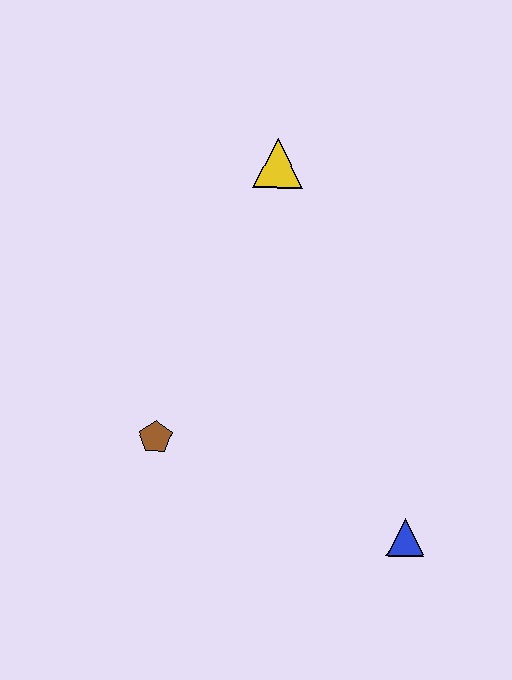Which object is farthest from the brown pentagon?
The yellow triangle is farthest from the brown pentagon.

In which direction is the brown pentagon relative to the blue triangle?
The brown pentagon is to the left of the blue triangle.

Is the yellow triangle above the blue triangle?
Yes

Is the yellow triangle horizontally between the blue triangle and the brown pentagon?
Yes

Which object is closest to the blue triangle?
The brown pentagon is closest to the blue triangle.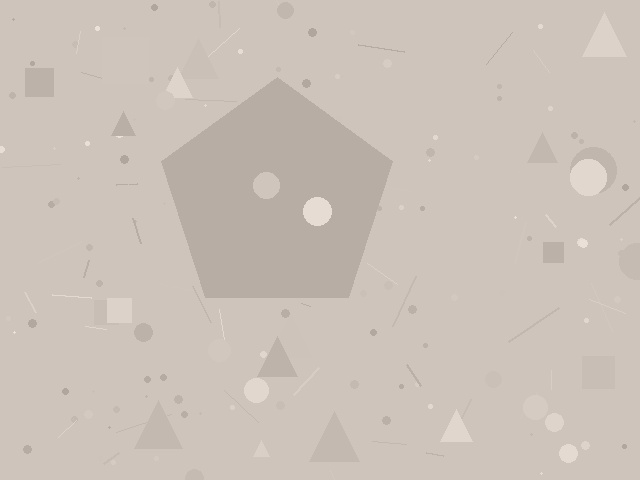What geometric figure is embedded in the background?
A pentagon is embedded in the background.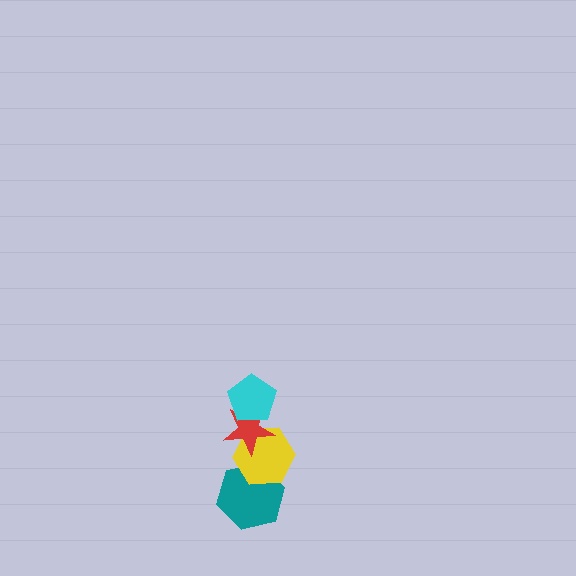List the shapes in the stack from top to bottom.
From top to bottom: the cyan pentagon, the red star, the yellow hexagon, the teal hexagon.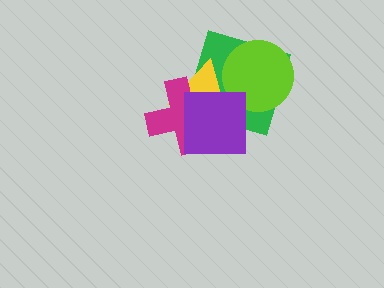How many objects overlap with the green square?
4 objects overlap with the green square.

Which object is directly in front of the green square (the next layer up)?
The lime circle is directly in front of the green square.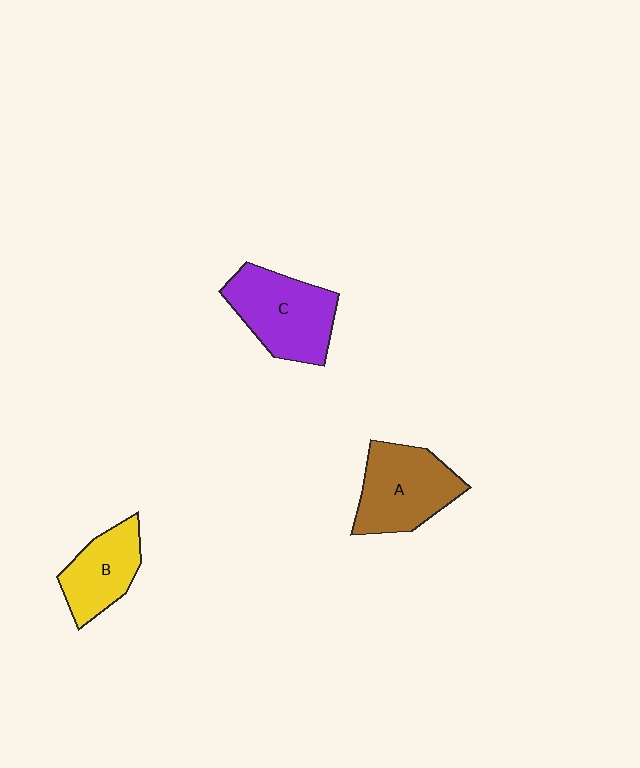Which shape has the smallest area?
Shape B (yellow).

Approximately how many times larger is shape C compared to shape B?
Approximately 1.4 times.